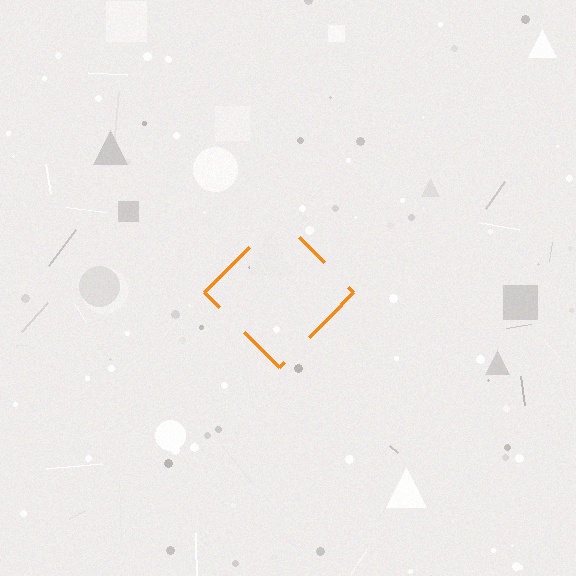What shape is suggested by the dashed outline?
The dashed outline suggests a diamond.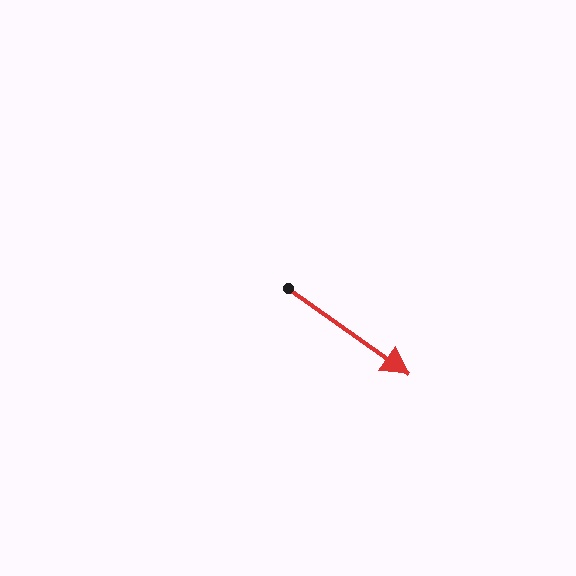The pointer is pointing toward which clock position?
Roughly 4 o'clock.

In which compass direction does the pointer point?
Southeast.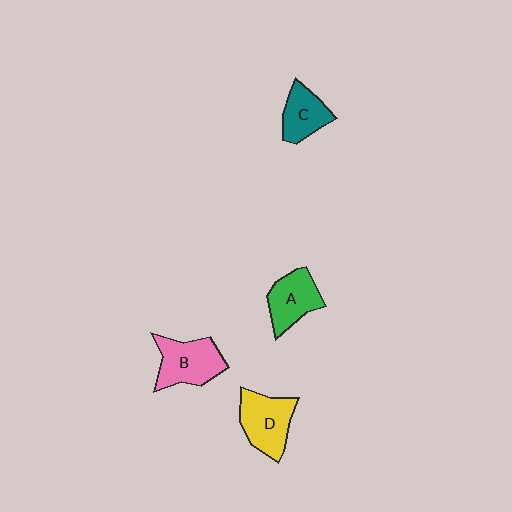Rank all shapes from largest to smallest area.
From largest to smallest: B (pink), D (yellow), A (green), C (teal).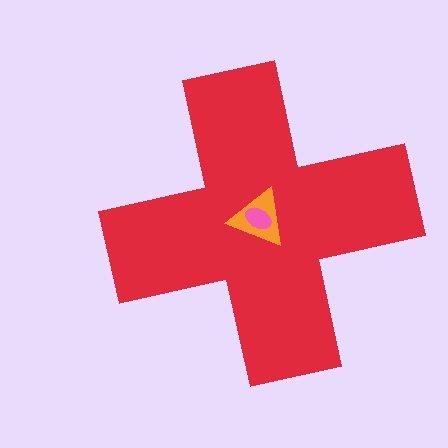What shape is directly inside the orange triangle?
The pink ellipse.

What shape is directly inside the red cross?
The orange triangle.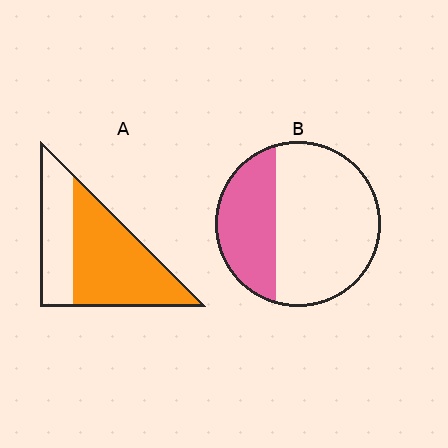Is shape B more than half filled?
No.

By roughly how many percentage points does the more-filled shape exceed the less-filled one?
By roughly 30 percentage points (A over B).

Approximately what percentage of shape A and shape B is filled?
A is approximately 65% and B is approximately 35%.